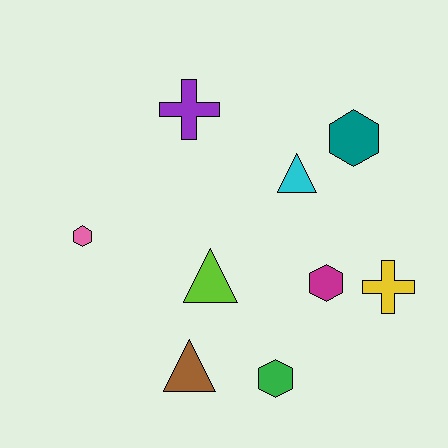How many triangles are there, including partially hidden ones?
There are 3 triangles.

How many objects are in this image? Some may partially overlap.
There are 9 objects.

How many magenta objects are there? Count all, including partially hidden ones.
There is 1 magenta object.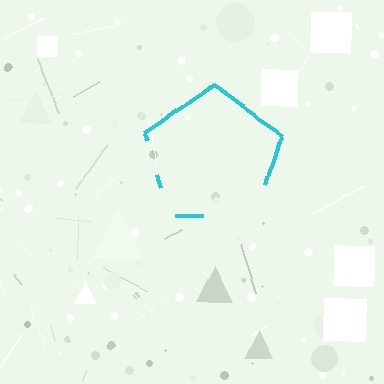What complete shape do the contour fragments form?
The contour fragments form a pentagon.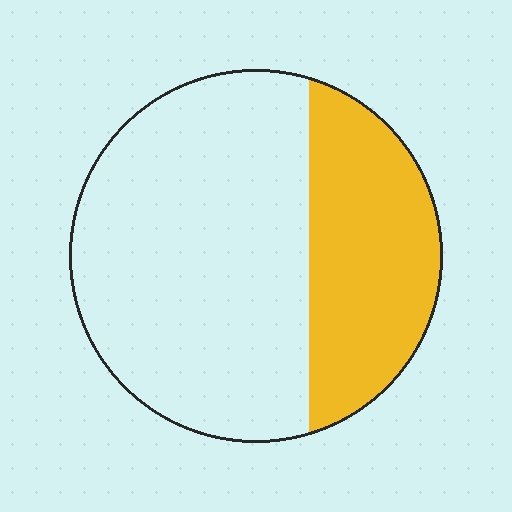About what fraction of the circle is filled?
About one third (1/3).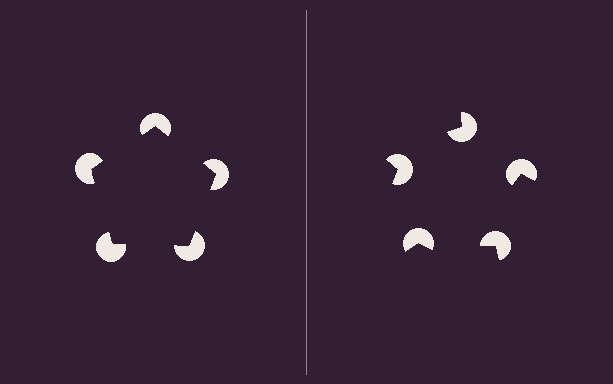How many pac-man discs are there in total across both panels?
10 — 5 on each side.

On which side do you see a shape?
An illusory pentagon appears on the left side. On the right side the wedge cuts are rotated, so no coherent shape forms.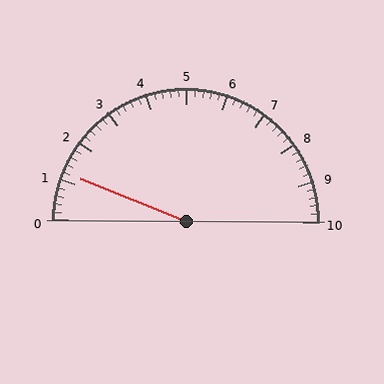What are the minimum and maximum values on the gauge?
The gauge ranges from 0 to 10.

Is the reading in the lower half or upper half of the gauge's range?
The reading is in the lower half of the range (0 to 10).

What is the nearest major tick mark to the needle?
The nearest major tick mark is 1.